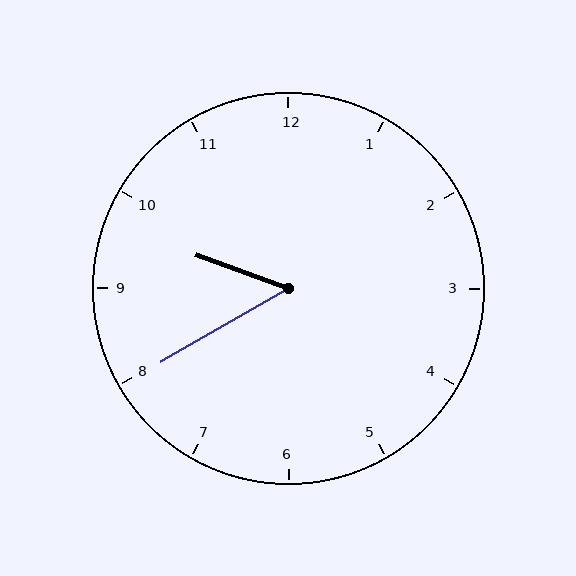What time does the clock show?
9:40.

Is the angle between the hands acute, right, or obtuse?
It is acute.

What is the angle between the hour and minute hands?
Approximately 50 degrees.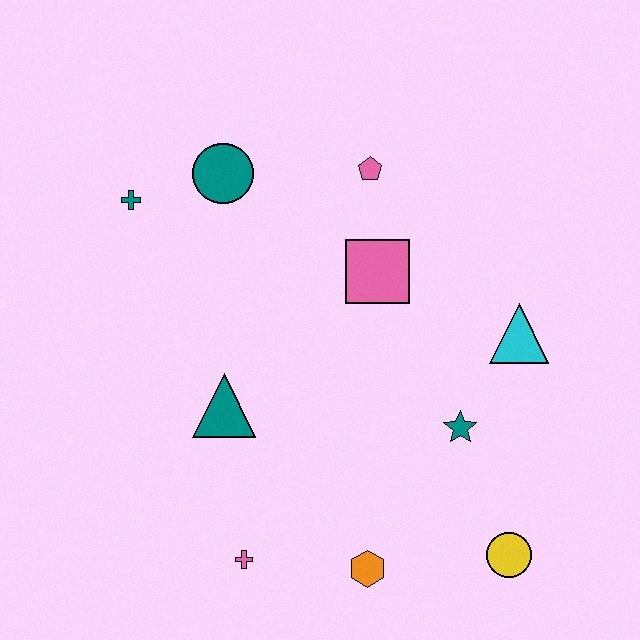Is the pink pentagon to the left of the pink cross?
No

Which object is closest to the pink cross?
The orange hexagon is closest to the pink cross.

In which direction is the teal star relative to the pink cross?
The teal star is to the right of the pink cross.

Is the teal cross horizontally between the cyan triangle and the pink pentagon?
No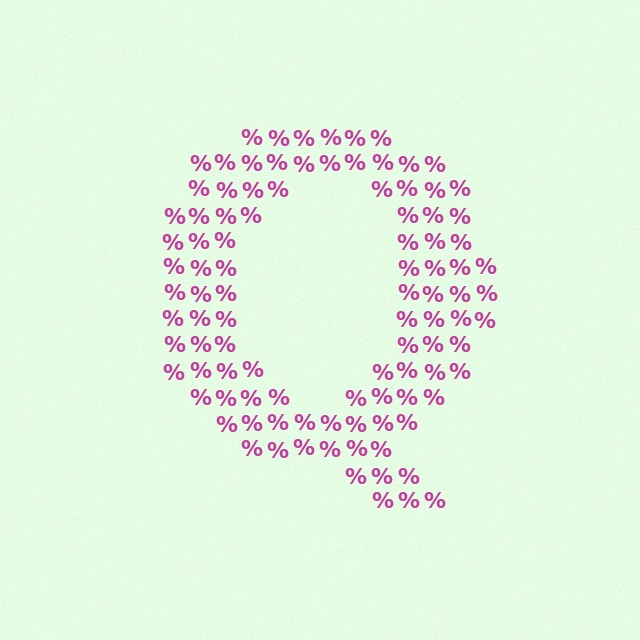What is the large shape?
The large shape is the letter Q.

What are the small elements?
The small elements are percent signs.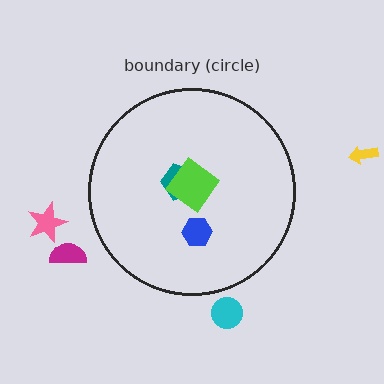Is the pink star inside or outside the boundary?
Outside.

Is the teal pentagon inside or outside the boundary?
Inside.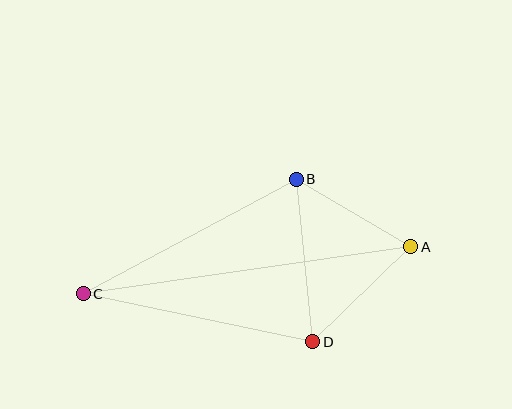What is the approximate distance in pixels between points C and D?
The distance between C and D is approximately 235 pixels.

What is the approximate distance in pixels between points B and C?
The distance between B and C is approximately 242 pixels.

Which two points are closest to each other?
Points A and B are closest to each other.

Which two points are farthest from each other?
Points A and C are farthest from each other.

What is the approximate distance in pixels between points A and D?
The distance between A and D is approximately 137 pixels.